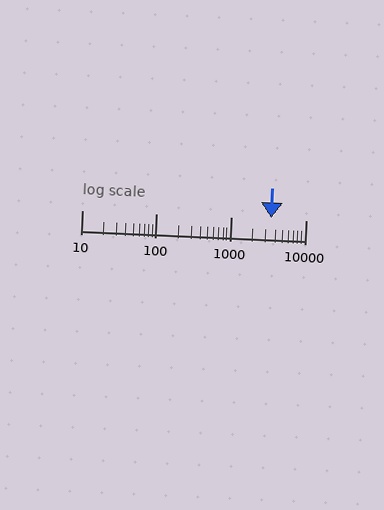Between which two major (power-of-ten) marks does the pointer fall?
The pointer is between 1000 and 10000.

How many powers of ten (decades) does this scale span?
The scale spans 3 decades, from 10 to 10000.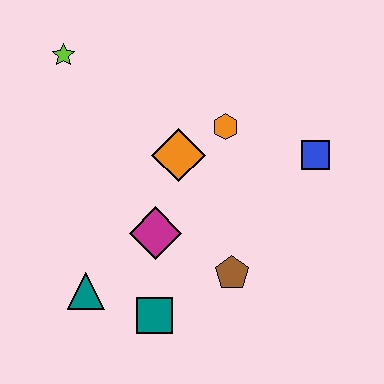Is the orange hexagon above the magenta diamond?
Yes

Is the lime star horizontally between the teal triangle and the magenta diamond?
No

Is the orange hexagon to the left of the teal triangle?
No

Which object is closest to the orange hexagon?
The orange diamond is closest to the orange hexagon.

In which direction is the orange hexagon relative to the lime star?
The orange hexagon is to the right of the lime star.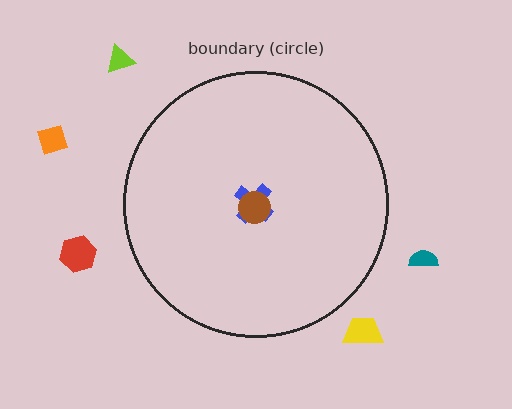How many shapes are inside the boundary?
2 inside, 5 outside.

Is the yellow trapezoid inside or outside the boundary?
Outside.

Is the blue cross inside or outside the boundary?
Inside.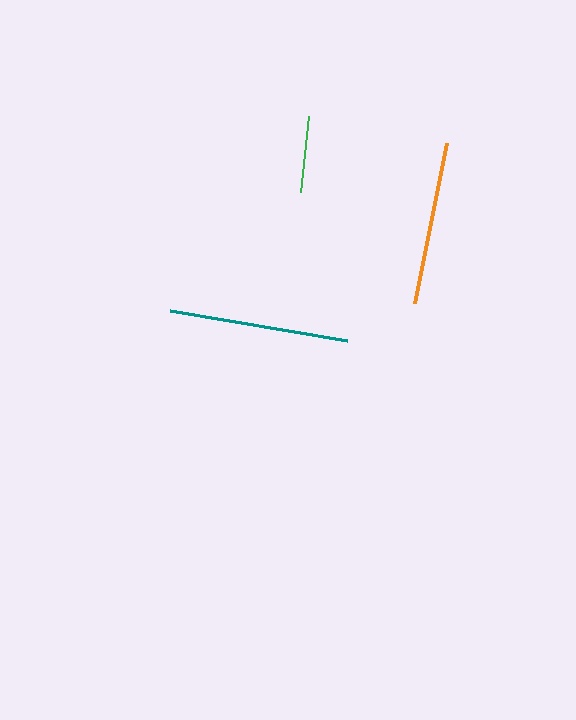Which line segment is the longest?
The teal line is the longest at approximately 180 pixels.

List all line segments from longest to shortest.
From longest to shortest: teal, orange, green.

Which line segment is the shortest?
The green line is the shortest at approximately 77 pixels.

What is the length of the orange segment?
The orange segment is approximately 163 pixels long.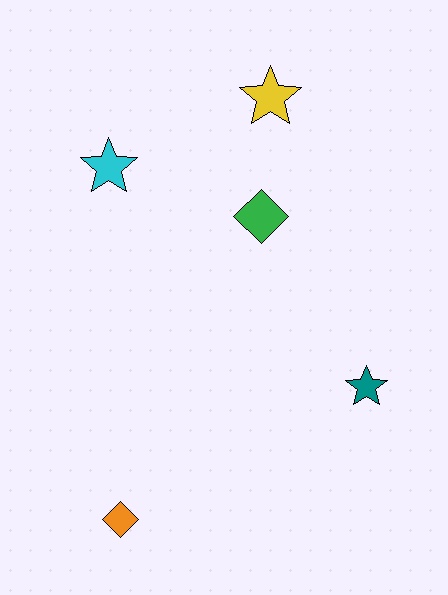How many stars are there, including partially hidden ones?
There are 3 stars.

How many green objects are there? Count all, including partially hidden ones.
There is 1 green object.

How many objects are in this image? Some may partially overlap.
There are 5 objects.